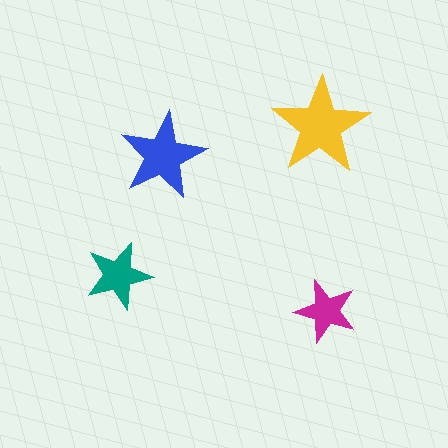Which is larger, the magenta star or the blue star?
The blue one.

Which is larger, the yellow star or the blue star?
The yellow one.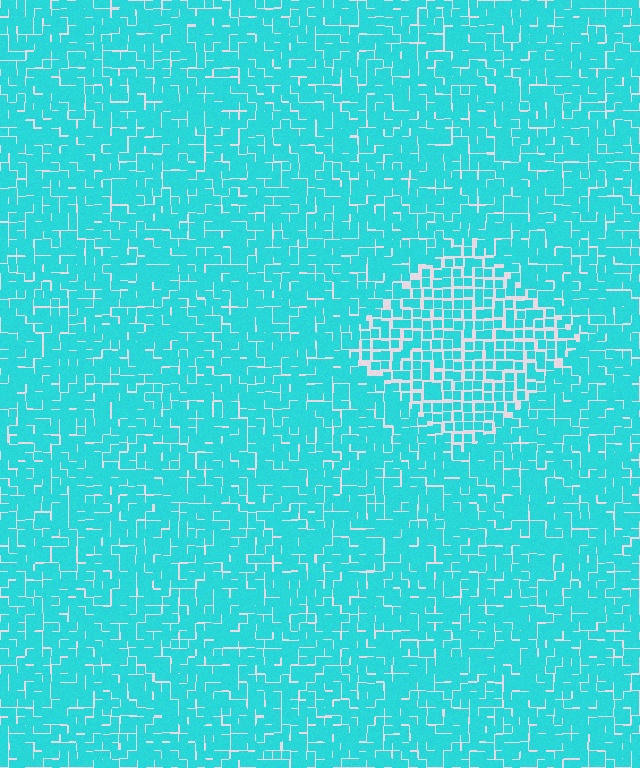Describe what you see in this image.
The image contains small cyan elements arranged at two different densities. A diamond-shaped region is visible where the elements are less densely packed than the surrounding area.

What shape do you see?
I see a diamond.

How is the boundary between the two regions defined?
The boundary is defined by a change in element density (approximately 1.5x ratio). All elements are the same color, size, and shape.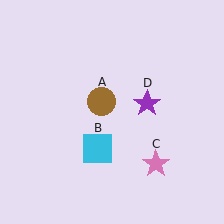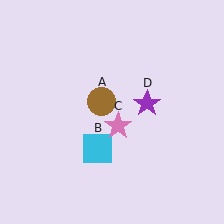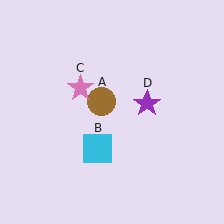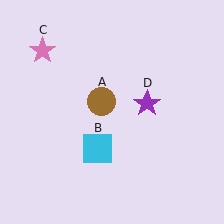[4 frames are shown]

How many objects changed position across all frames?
1 object changed position: pink star (object C).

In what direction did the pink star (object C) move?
The pink star (object C) moved up and to the left.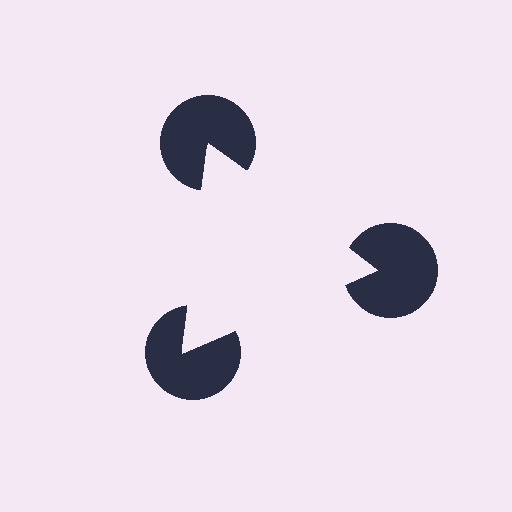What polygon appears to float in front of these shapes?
An illusory triangle — its edges are inferred from the aligned wedge cuts in the pac-man discs, not physically drawn.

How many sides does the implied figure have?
3 sides.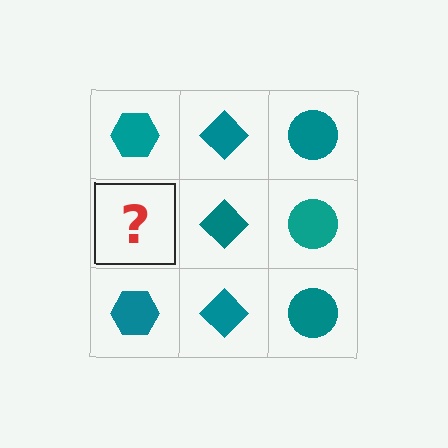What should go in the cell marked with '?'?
The missing cell should contain a teal hexagon.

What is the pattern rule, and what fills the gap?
The rule is that each column has a consistent shape. The gap should be filled with a teal hexagon.